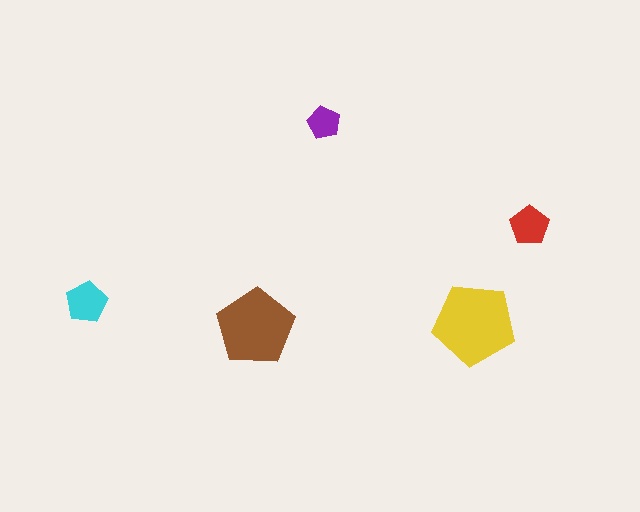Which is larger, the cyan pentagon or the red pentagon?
The cyan one.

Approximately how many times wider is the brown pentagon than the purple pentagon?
About 2.5 times wider.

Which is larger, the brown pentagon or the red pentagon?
The brown one.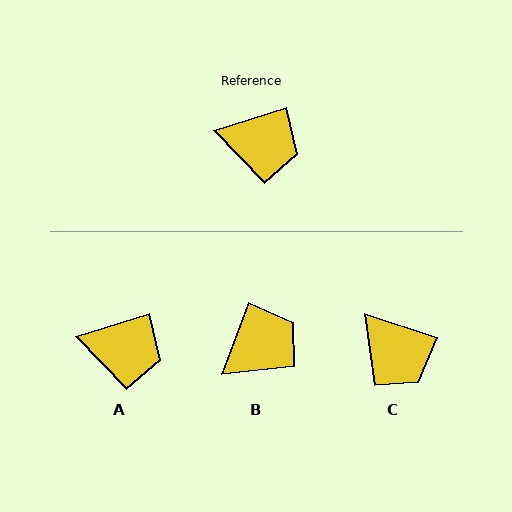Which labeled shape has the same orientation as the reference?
A.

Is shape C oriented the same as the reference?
No, it is off by about 36 degrees.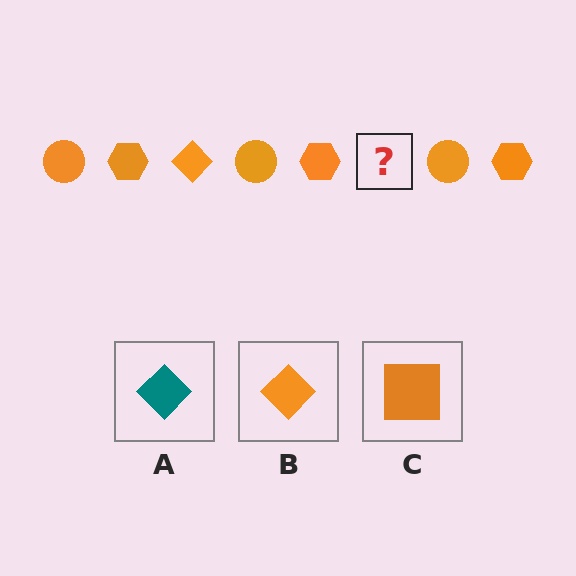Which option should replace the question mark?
Option B.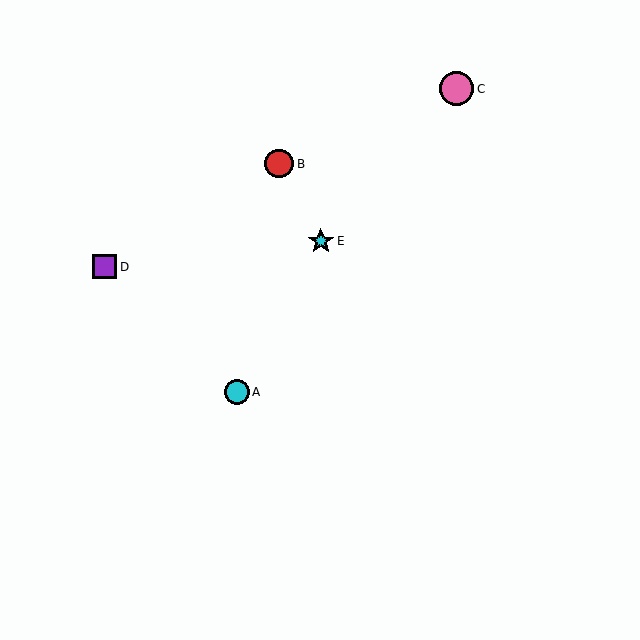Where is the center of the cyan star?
The center of the cyan star is at (321, 241).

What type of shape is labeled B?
Shape B is a red circle.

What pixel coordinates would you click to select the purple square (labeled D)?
Click at (105, 267) to select the purple square D.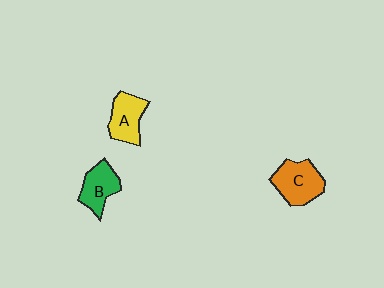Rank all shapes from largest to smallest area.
From largest to smallest: C (orange), A (yellow), B (green).